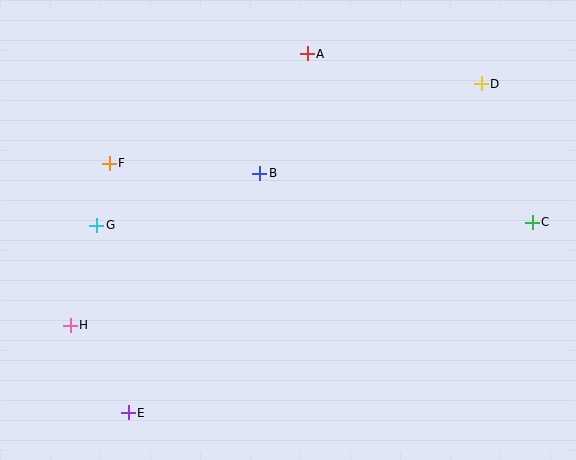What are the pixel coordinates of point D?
Point D is at (481, 84).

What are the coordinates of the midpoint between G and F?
The midpoint between G and F is at (103, 194).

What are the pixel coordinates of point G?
Point G is at (97, 225).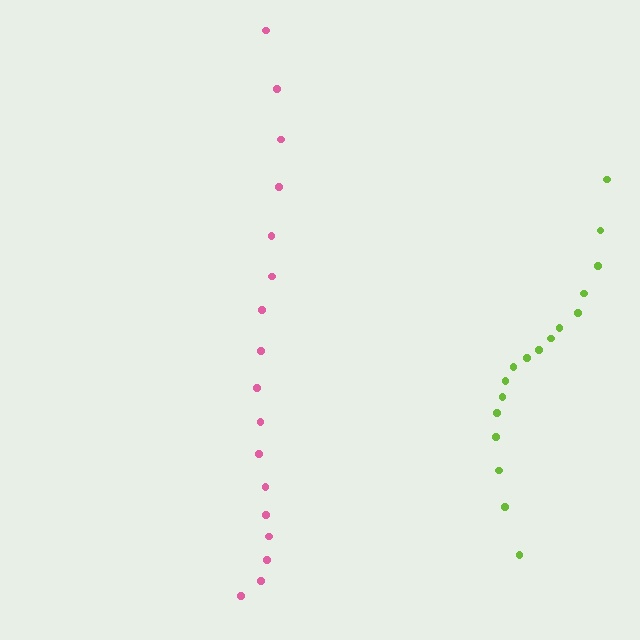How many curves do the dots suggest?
There are 2 distinct paths.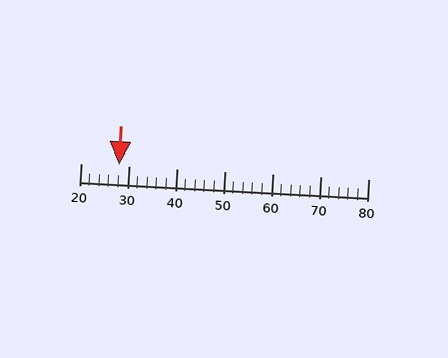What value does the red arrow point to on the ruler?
The red arrow points to approximately 28.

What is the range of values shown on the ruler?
The ruler shows values from 20 to 80.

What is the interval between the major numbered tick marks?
The major tick marks are spaced 10 units apart.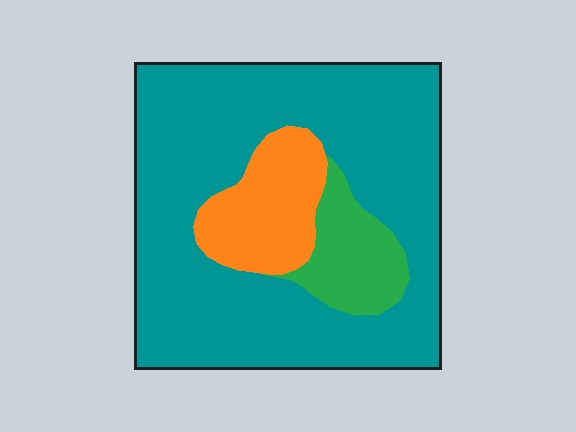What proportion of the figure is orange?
Orange covers about 15% of the figure.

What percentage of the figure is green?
Green covers roughly 10% of the figure.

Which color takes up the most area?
Teal, at roughly 75%.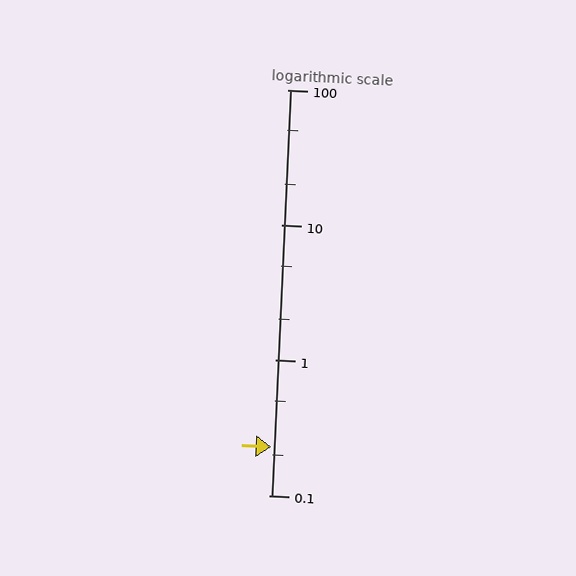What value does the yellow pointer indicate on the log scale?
The pointer indicates approximately 0.23.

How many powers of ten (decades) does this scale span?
The scale spans 3 decades, from 0.1 to 100.